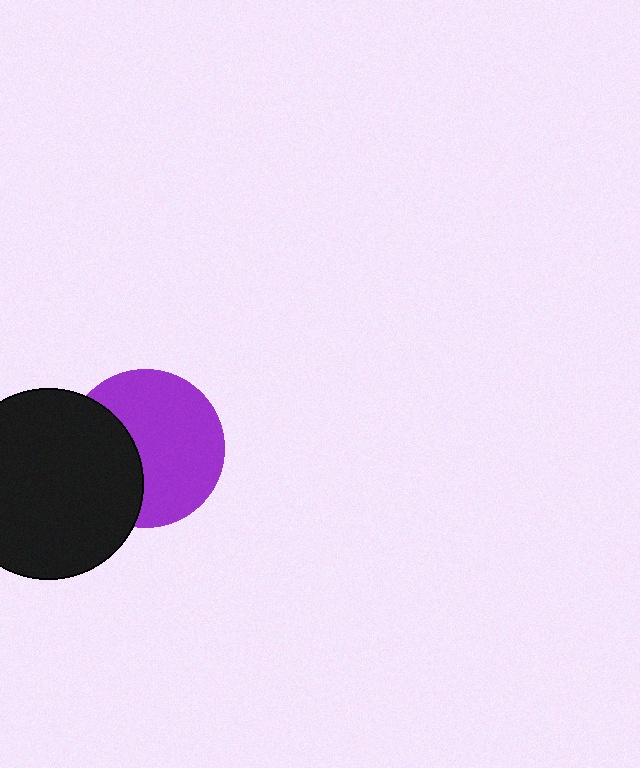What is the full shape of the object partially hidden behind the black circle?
The partially hidden object is a purple circle.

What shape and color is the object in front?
The object in front is a black circle.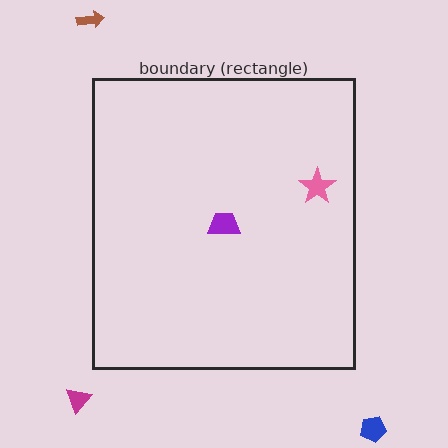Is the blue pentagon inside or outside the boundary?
Outside.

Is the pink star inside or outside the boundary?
Inside.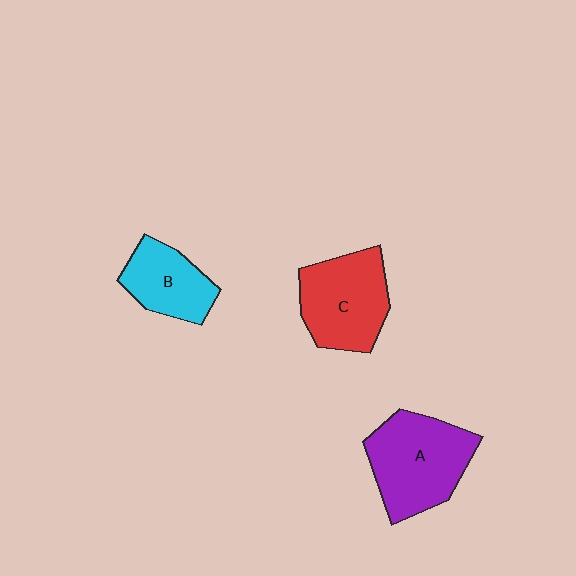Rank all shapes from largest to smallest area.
From largest to smallest: A (purple), C (red), B (cyan).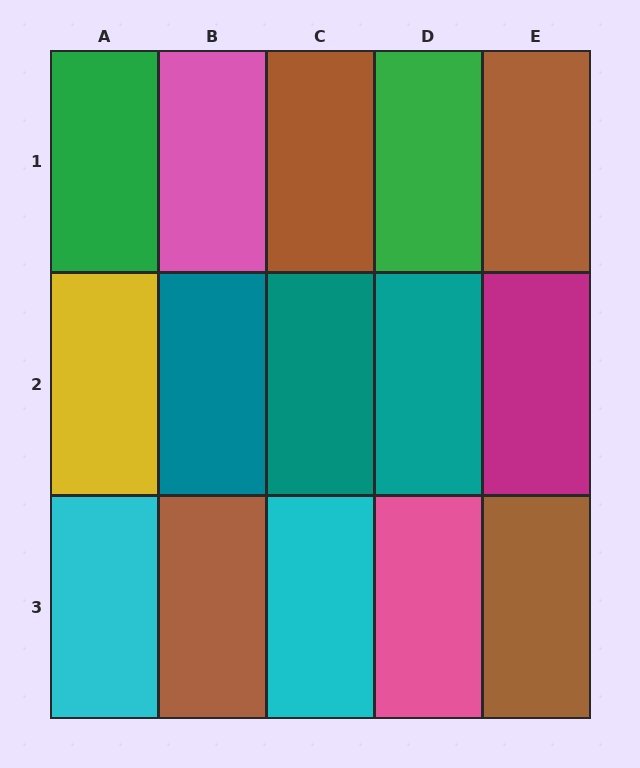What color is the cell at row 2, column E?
Magenta.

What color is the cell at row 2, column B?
Teal.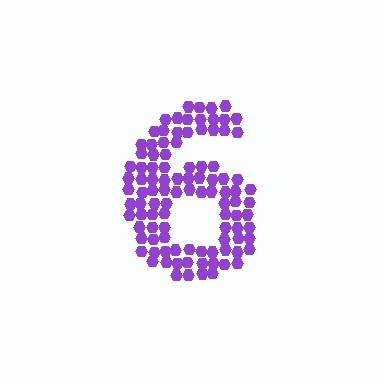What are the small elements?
The small elements are hexagons.